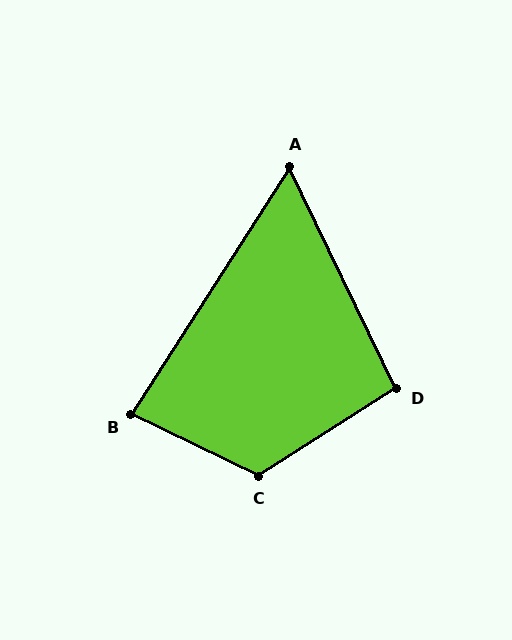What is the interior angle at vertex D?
Approximately 97 degrees (obtuse).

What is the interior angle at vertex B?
Approximately 83 degrees (acute).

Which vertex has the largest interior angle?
C, at approximately 122 degrees.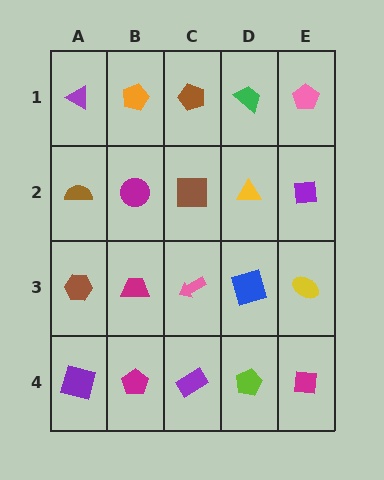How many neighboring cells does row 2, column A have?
3.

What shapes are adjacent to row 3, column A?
A brown semicircle (row 2, column A), a purple square (row 4, column A), a magenta trapezoid (row 3, column B).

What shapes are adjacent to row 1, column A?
A brown semicircle (row 2, column A), an orange pentagon (row 1, column B).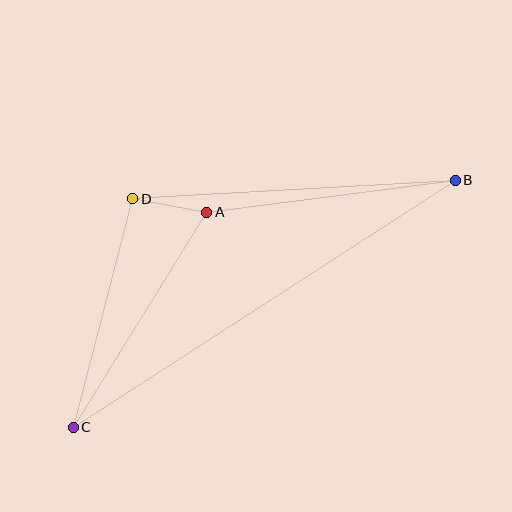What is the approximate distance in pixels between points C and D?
The distance between C and D is approximately 236 pixels.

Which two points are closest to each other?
Points A and D are closest to each other.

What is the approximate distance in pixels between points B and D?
The distance between B and D is approximately 323 pixels.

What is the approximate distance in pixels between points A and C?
The distance between A and C is approximately 253 pixels.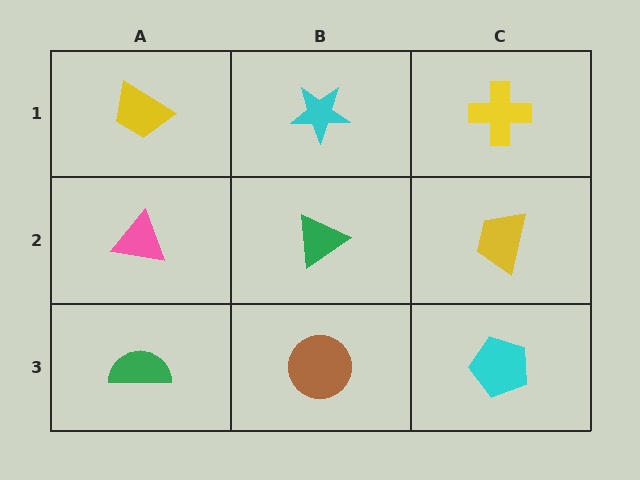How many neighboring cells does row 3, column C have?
2.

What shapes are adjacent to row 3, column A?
A pink triangle (row 2, column A), a brown circle (row 3, column B).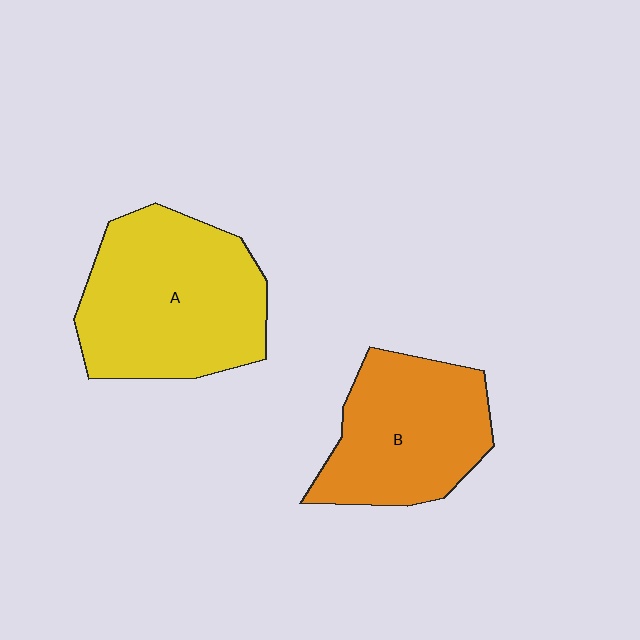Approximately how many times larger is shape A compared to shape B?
Approximately 1.3 times.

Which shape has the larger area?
Shape A (yellow).